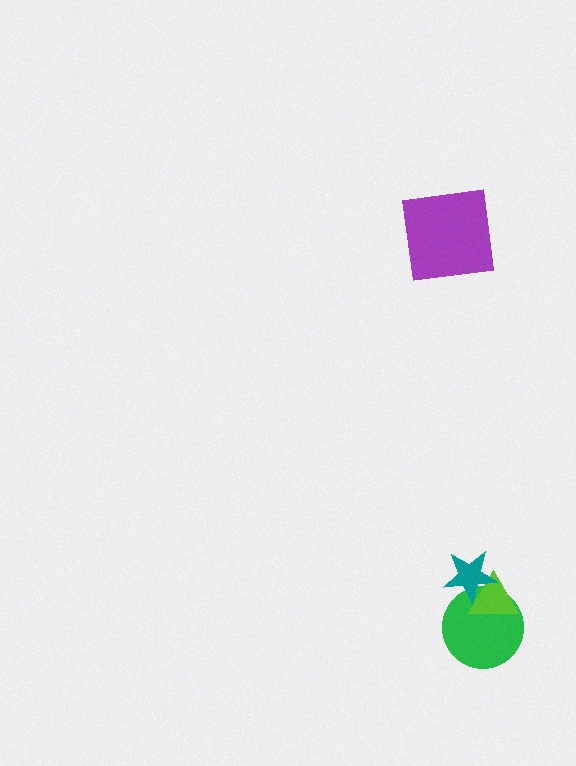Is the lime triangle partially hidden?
Yes, it is partially covered by another shape.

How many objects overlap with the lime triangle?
2 objects overlap with the lime triangle.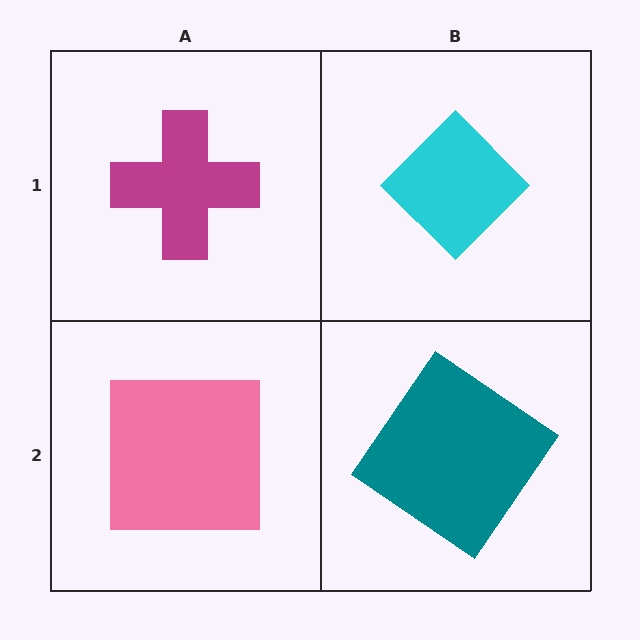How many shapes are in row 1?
2 shapes.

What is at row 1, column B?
A cyan diamond.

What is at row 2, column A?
A pink square.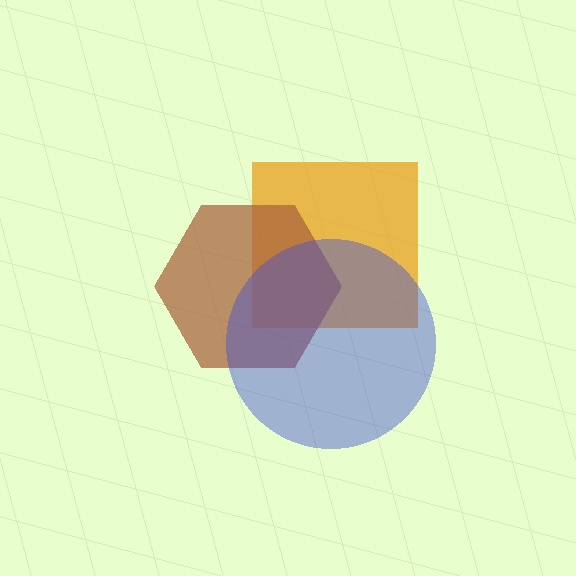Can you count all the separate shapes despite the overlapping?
Yes, there are 3 separate shapes.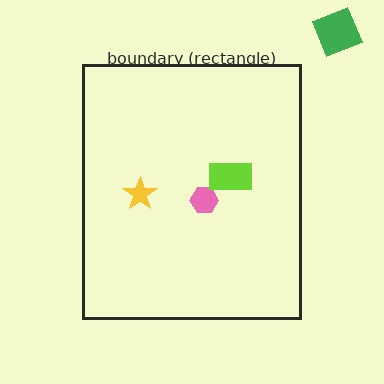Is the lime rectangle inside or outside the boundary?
Inside.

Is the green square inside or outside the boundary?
Outside.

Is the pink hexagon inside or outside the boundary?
Inside.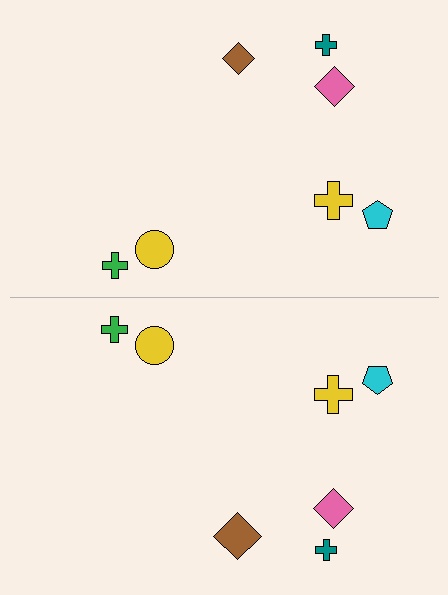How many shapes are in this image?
There are 14 shapes in this image.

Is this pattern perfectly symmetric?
No, the pattern is not perfectly symmetric. The brown diamond on the bottom side has a different size than its mirror counterpart.